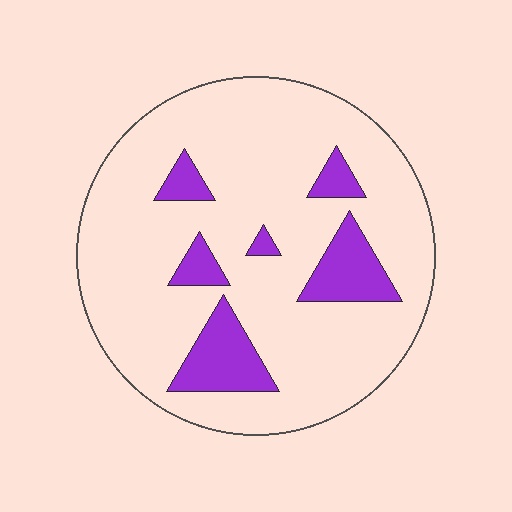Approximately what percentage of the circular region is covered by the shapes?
Approximately 15%.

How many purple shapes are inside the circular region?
6.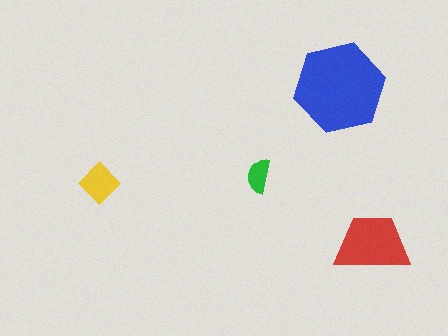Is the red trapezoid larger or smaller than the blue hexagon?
Smaller.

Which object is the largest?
The blue hexagon.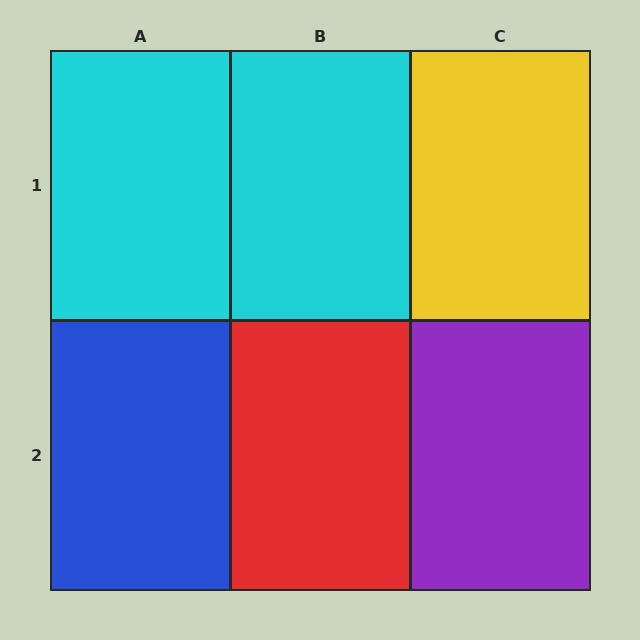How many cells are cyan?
2 cells are cyan.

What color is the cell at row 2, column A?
Blue.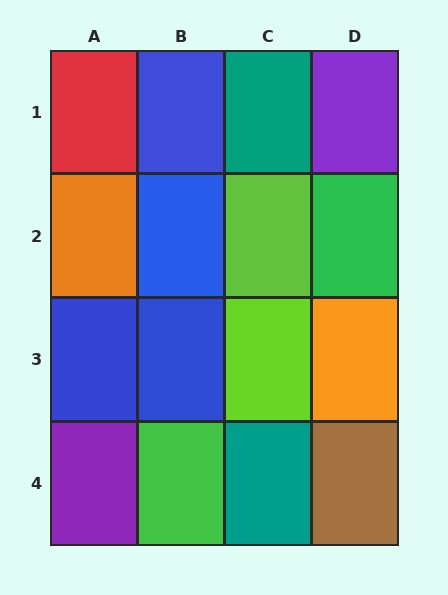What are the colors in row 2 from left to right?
Orange, blue, lime, green.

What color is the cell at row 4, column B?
Green.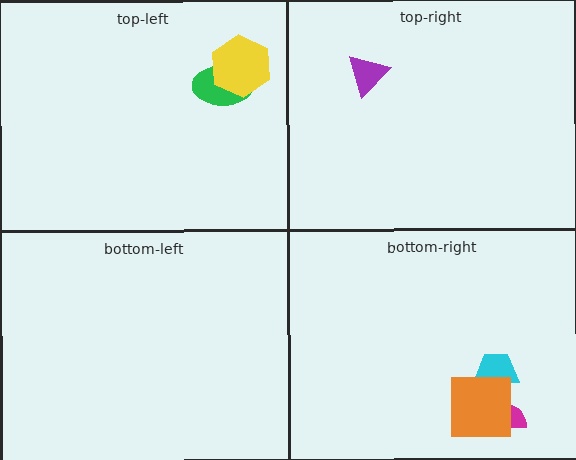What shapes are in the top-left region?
The green ellipse, the yellow hexagon.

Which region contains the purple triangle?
The top-right region.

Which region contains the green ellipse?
The top-left region.